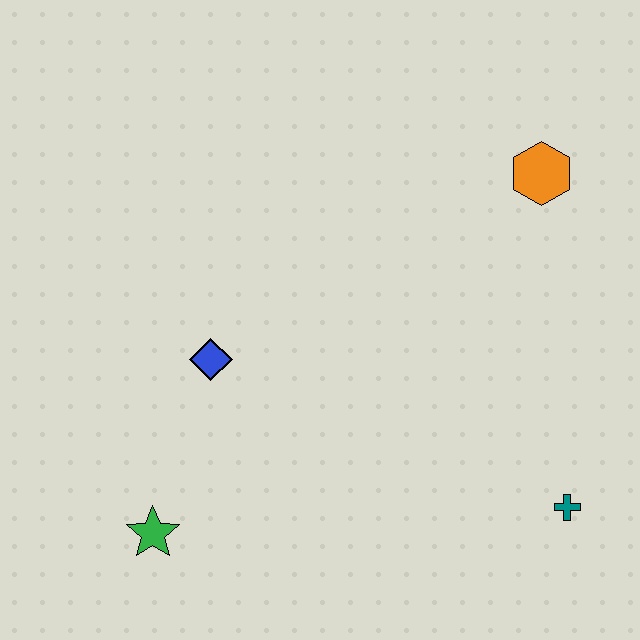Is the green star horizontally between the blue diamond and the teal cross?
No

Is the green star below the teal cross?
Yes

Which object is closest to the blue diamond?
The green star is closest to the blue diamond.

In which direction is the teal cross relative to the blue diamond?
The teal cross is to the right of the blue diamond.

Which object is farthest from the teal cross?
The green star is farthest from the teal cross.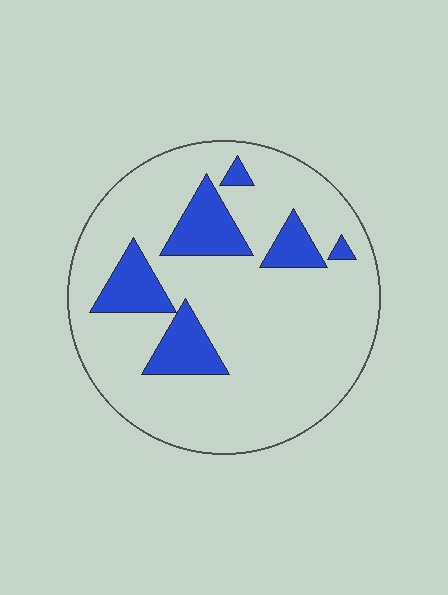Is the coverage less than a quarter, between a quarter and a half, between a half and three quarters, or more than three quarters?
Less than a quarter.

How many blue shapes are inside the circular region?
6.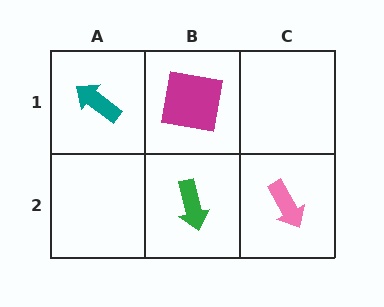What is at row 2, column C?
A pink arrow.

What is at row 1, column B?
A magenta square.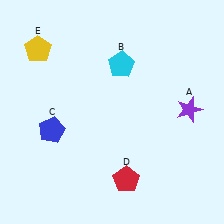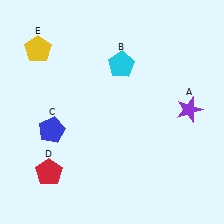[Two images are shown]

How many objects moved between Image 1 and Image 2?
1 object moved between the two images.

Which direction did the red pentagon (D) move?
The red pentagon (D) moved left.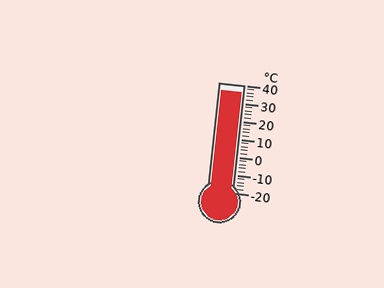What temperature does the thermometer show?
The thermometer shows approximately 36°C.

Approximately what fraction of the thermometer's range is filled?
The thermometer is filled to approximately 95% of its range.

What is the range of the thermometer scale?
The thermometer scale ranges from -20°C to 40°C.